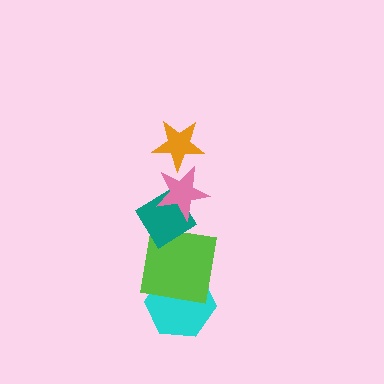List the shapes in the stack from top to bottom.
From top to bottom: the orange star, the pink star, the teal diamond, the lime square, the cyan hexagon.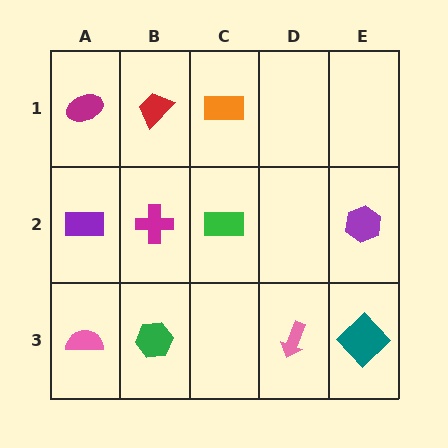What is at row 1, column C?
An orange rectangle.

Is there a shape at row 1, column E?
No, that cell is empty.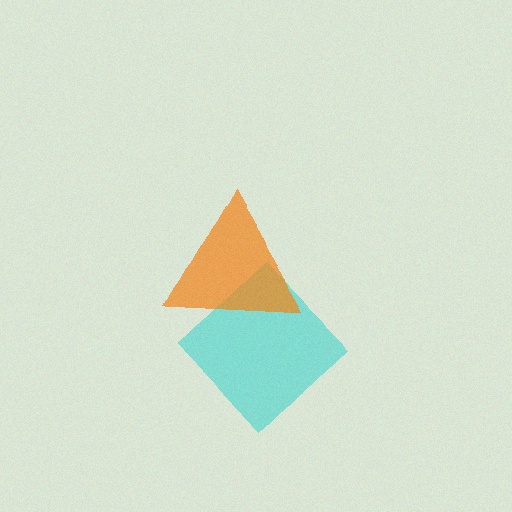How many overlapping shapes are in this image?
There are 2 overlapping shapes in the image.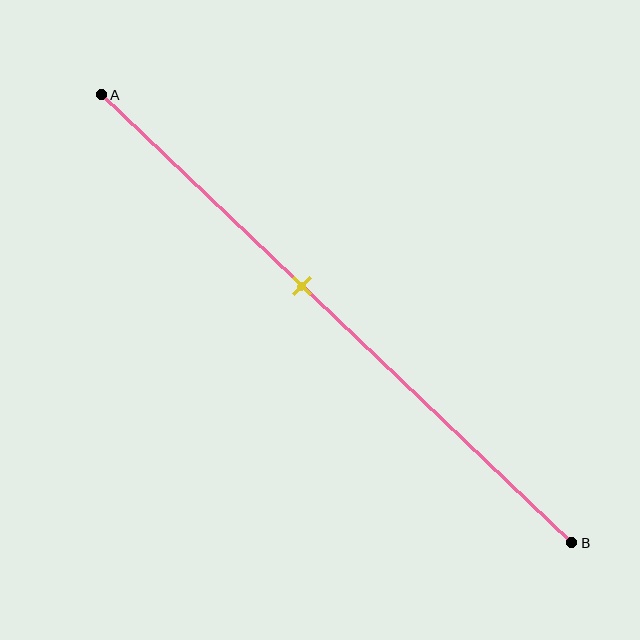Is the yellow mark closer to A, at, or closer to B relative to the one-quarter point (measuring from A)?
The yellow mark is closer to point B than the one-quarter point of segment AB.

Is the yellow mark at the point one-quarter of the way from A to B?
No, the mark is at about 45% from A, not at the 25% one-quarter point.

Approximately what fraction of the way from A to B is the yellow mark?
The yellow mark is approximately 45% of the way from A to B.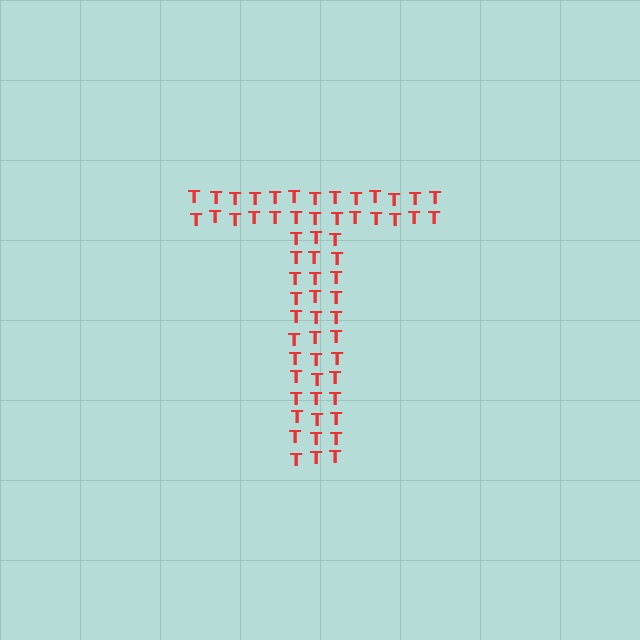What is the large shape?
The large shape is the letter T.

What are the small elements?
The small elements are letter T's.